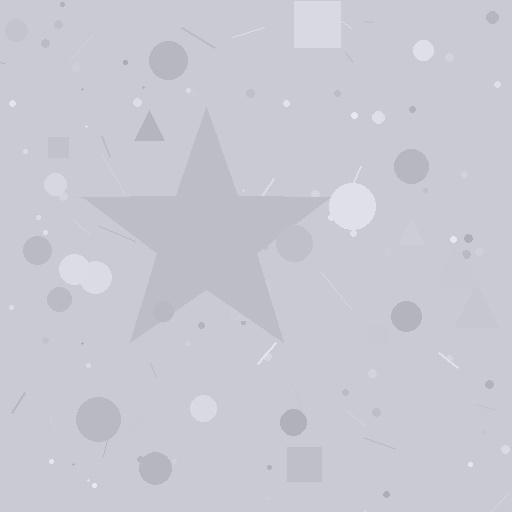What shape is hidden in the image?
A star is hidden in the image.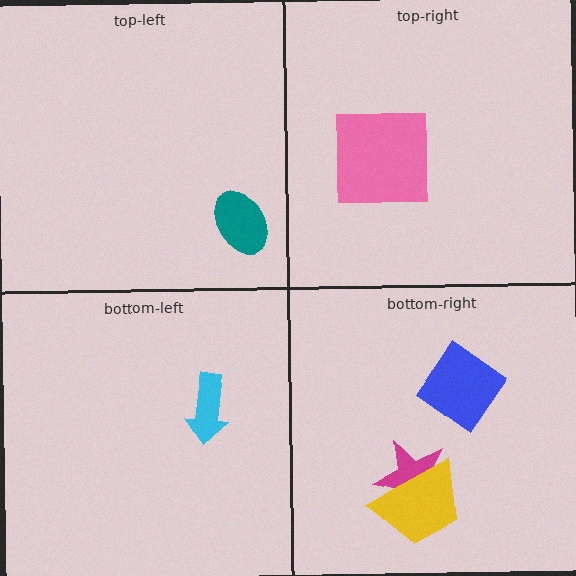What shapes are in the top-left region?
The teal ellipse.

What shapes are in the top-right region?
The pink square.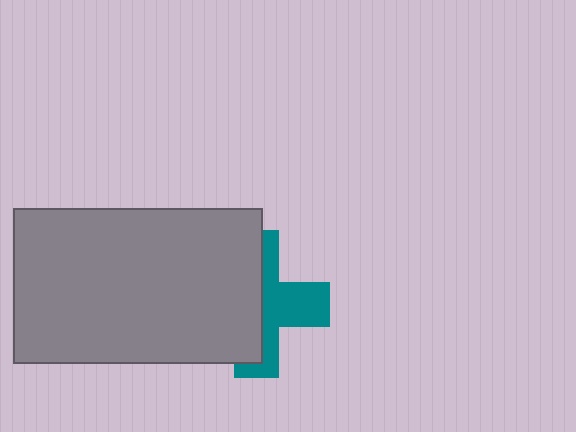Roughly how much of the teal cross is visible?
A small part of it is visible (roughly 45%).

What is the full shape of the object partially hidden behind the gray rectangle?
The partially hidden object is a teal cross.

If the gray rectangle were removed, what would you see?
You would see the complete teal cross.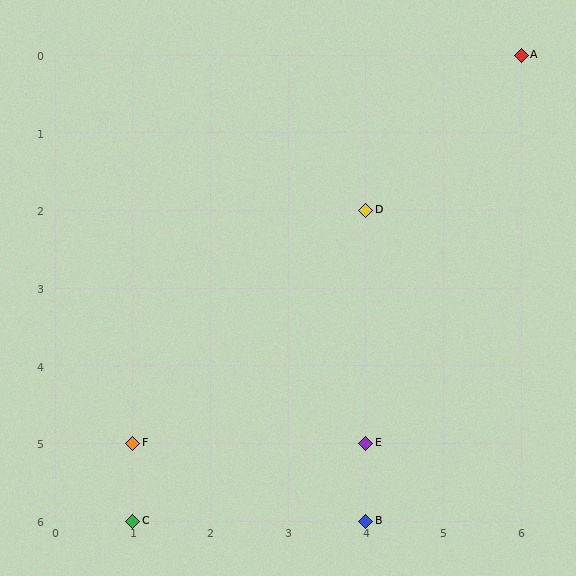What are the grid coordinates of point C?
Point C is at grid coordinates (1, 6).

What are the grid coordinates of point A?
Point A is at grid coordinates (6, 0).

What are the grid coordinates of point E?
Point E is at grid coordinates (4, 5).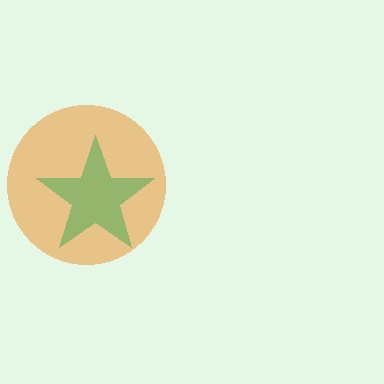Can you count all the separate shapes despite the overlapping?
Yes, there are 2 separate shapes.